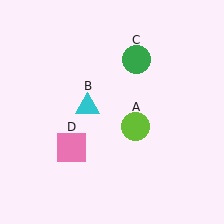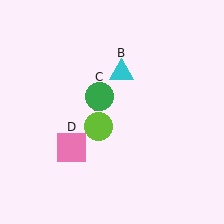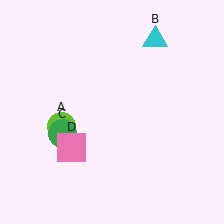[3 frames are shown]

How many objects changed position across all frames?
3 objects changed position: lime circle (object A), cyan triangle (object B), green circle (object C).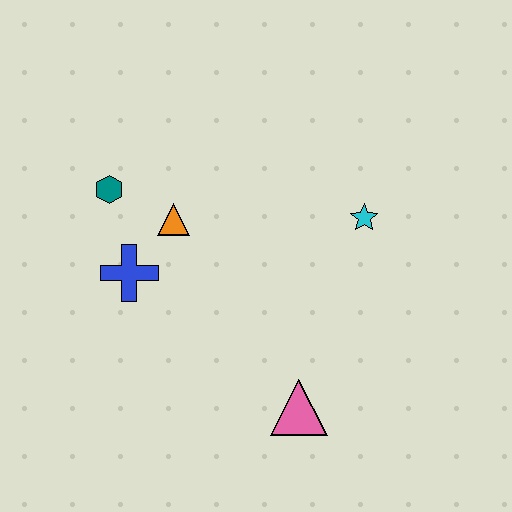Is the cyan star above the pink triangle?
Yes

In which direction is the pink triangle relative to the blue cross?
The pink triangle is to the right of the blue cross.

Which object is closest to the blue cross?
The orange triangle is closest to the blue cross.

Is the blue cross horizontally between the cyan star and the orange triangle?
No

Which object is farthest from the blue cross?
The cyan star is farthest from the blue cross.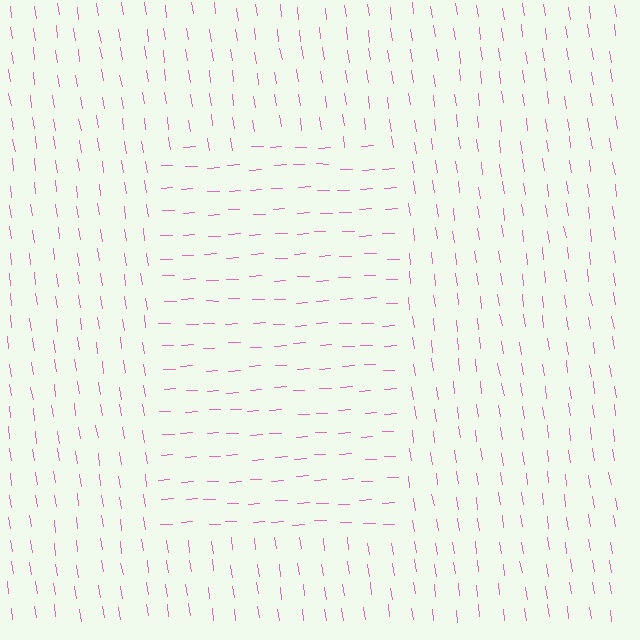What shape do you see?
I see a rectangle.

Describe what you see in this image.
The image is filled with small pink line segments. A rectangle region in the image has lines oriented differently from the surrounding lines, creating a visible texture boundary.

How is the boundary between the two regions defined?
The boundary is defined purely by a change in line orientation (approximately 84 degrees difference). All lines are the same color and thickness.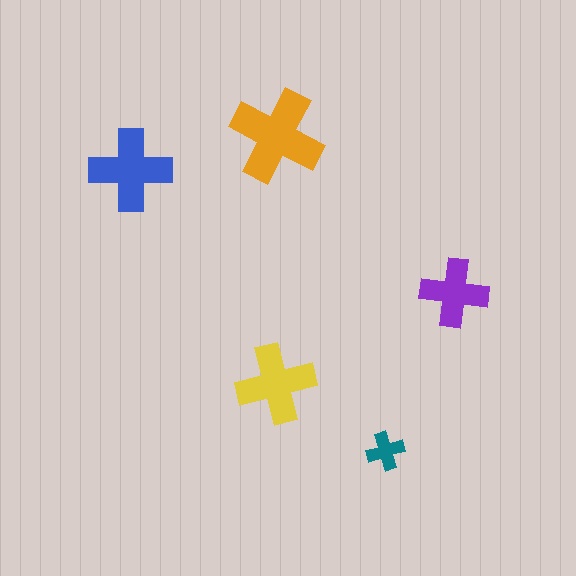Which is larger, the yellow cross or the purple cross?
The yellow one.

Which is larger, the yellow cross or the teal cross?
The yellow one.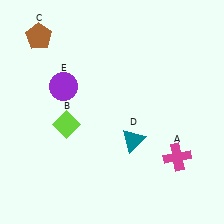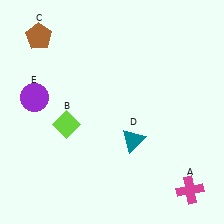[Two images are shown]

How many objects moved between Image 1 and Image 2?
2 objects moved between the two images.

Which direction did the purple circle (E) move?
The purple circle (E) moved left.